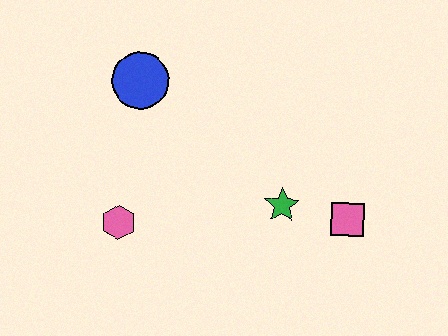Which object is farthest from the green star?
The blue circle is farthest from the green star.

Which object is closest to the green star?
The pink square is closest to the green star.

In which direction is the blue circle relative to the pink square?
The blue circle is to the left of the pink square.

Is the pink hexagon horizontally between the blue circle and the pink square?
No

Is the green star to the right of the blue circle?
Yes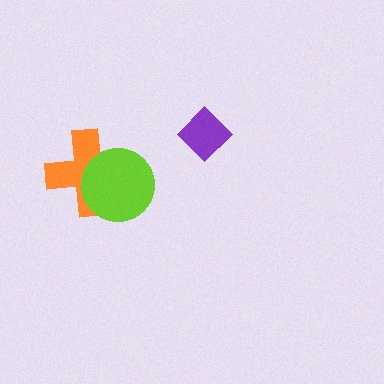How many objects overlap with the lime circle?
1 object overlaps with the lime circle.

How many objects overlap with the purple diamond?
0 objects overlap with the purple diamond.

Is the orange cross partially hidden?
Yes, it is partially covered by another shape.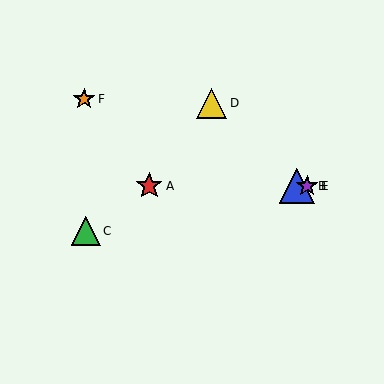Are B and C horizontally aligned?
No, B is at y≈186 and C is at y≈231.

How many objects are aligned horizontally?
3 objects (A, B, E) are aligned horizontally.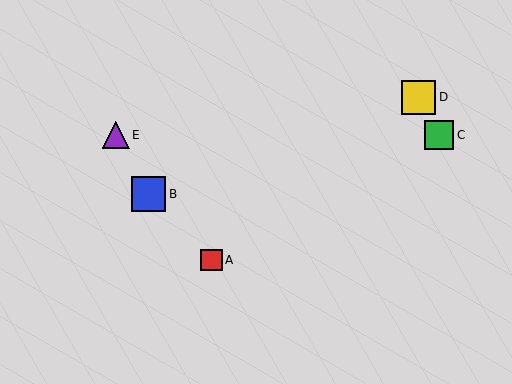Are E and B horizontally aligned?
No, E is at y≈135 and B is at y≈194.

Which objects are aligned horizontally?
Objects C, E are aligned horizontally.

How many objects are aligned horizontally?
2 objects (C, E) are aligned horizontally.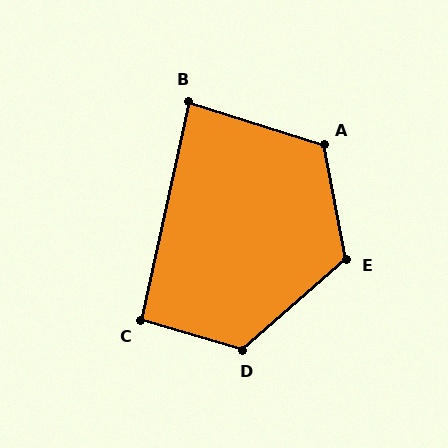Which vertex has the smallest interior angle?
B, at approximately 85 degrees.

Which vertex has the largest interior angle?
D, at approximately 123 degrees.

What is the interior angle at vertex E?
Approximately 120 degrees (obtuse).